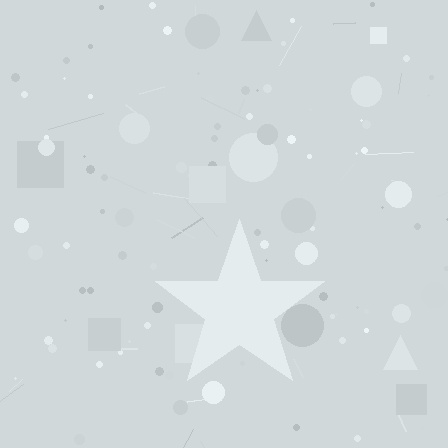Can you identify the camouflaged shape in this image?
The camouflaged shape is a star.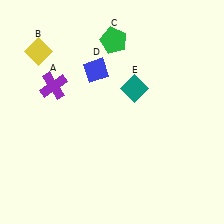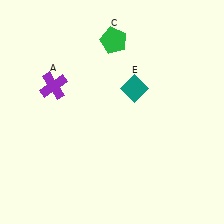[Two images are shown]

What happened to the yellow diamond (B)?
The yellow diamond (B) was removed in Image 2. It was in the top-left area of Image 1.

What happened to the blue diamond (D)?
The blue diamond (D) was removed in Image 2. It was in the top-left area of Image 1.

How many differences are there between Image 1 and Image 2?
There are 2 differences between the two images.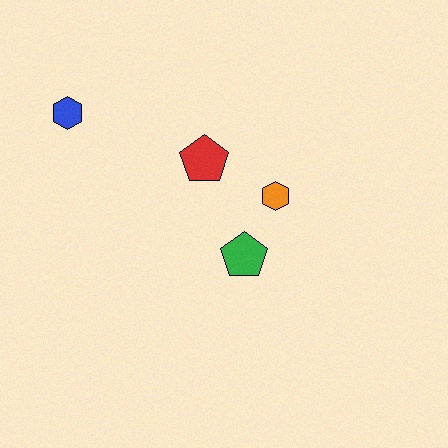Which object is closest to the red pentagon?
The orange hexagon is closest to the red pentagon.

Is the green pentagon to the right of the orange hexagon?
No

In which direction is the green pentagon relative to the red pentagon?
The green pentagon is below the red pentagon.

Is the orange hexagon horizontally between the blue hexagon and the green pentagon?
No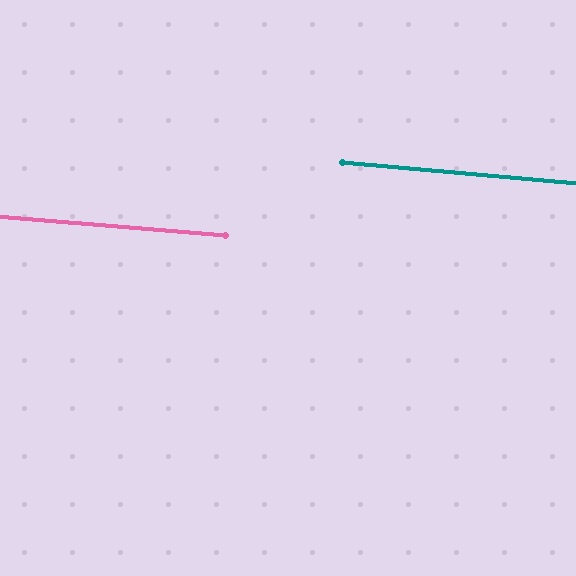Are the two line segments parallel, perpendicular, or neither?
Parallel — their directions differ by only 0.3°.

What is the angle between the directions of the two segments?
Approximately 0 degrees.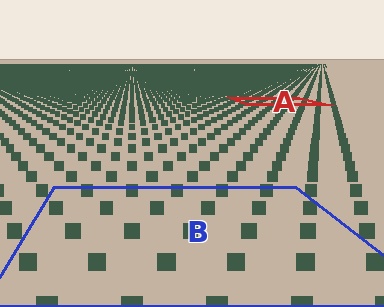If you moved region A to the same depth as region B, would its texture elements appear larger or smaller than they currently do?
They would appear larger. At a closer depth, the same texture elements are projected at a bigger on-screen size.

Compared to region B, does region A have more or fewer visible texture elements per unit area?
Region A has more texture elements per unit area — they are packed more densely because it is farther away.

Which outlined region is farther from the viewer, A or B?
Region A is farther from the viewer — the texture elements inside it appear smaller and more densely packed.